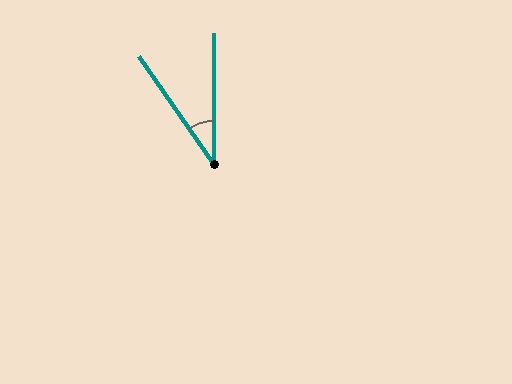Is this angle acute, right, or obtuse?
It is acute.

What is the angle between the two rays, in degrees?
Approximately 35 degrees.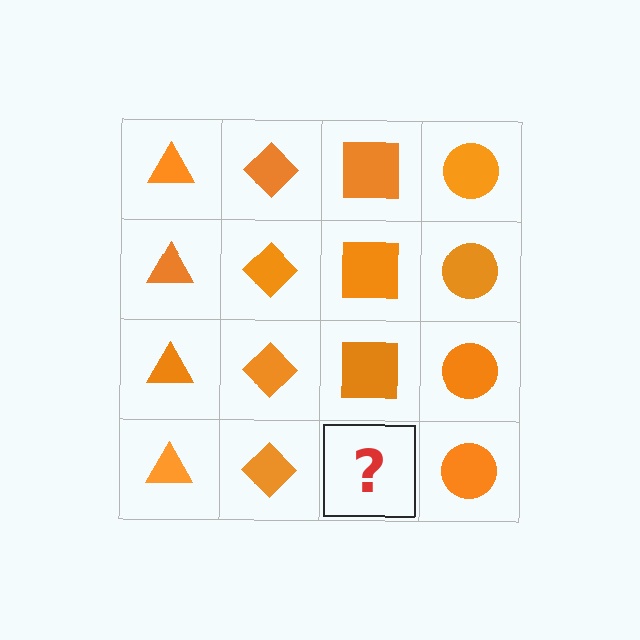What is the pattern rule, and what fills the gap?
The rule is that each column has a consistent shape. The gap should be filled with an orange square.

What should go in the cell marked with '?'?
The missing cell should contain an orange square.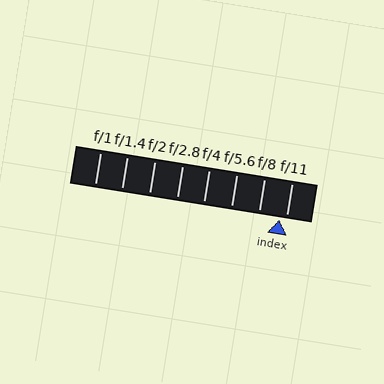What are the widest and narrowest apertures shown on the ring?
The widest aperture shown is f/1 and the narrowest is f/11.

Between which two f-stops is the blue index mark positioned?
The index mark is between f/8 and f/11.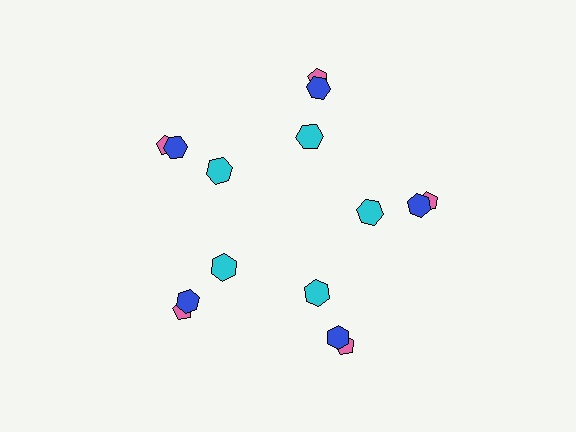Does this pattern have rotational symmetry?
Yes, this pattern has 5-fold rotational symmetry. It looks the same after rotating 72 degrees around the center.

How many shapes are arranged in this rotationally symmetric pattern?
There are 15 shapes, arranged in 5 groups of 3.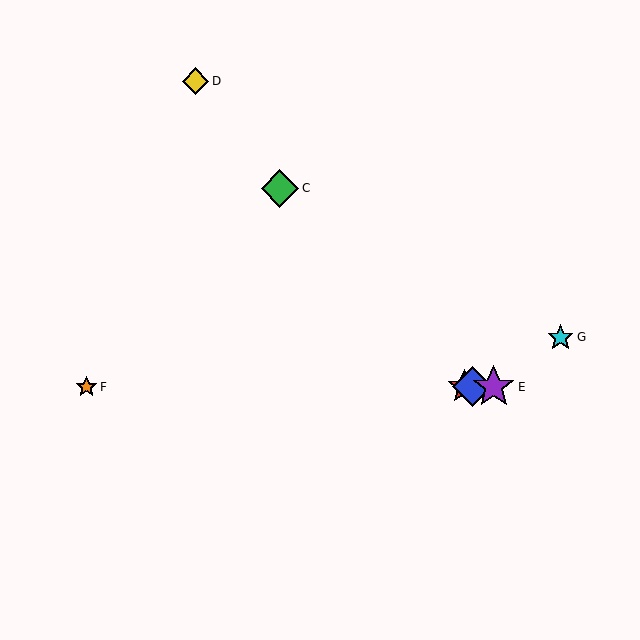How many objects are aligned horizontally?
4 objects (A, B, E, F) are aligned horizontally.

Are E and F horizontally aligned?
Yes, both are at y≈387.